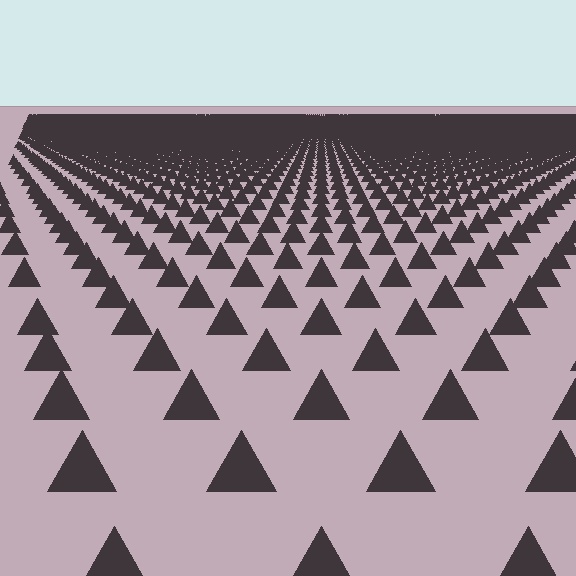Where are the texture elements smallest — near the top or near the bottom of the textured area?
Near the top.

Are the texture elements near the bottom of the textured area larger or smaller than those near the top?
Larger. Near the bottom, elements are closer to the viewer and appear at a bigger on-screen size.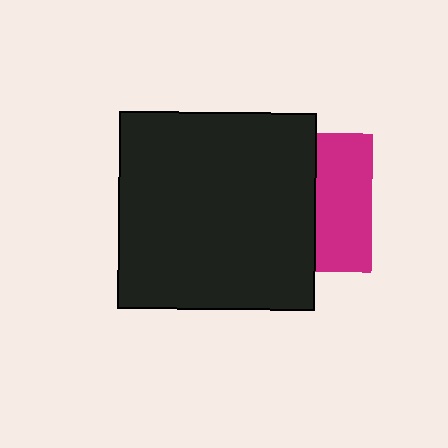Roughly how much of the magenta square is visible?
A small part of it is visible (roughly 41%).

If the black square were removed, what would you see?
You would see the complete magenta square.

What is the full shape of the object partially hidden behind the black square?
The partially hidden object is a magenta square.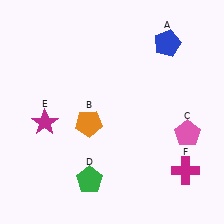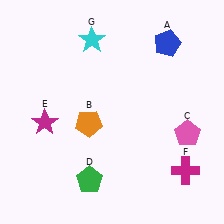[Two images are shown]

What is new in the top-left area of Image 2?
A cyan star (G) was added in the top-left area of Image 2.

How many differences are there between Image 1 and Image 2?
There is 1 difference between the two images.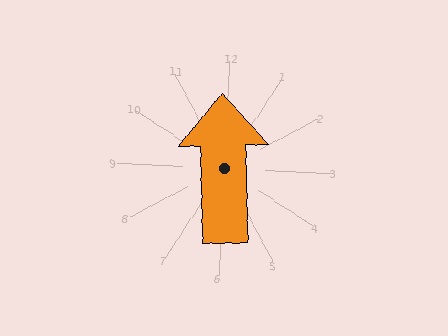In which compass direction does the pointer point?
North.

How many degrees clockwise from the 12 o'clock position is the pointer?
Approximately 356 degrees.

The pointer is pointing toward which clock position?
Roughly 12 o'clock.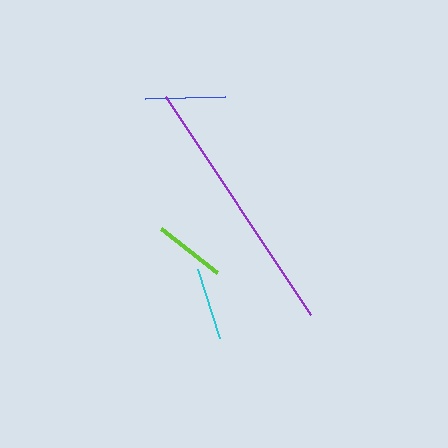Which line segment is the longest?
The purple line is the longest at approximately 262 pixels.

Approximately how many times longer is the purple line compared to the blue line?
The purple line is approximately 3.3 times the length of the blue line.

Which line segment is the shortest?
The lime line is the shortest at approximately 71 pixels.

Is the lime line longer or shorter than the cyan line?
The cyan line is longer than the lime line.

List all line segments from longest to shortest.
From longest to shortest: purple, blue, cyan, lime.